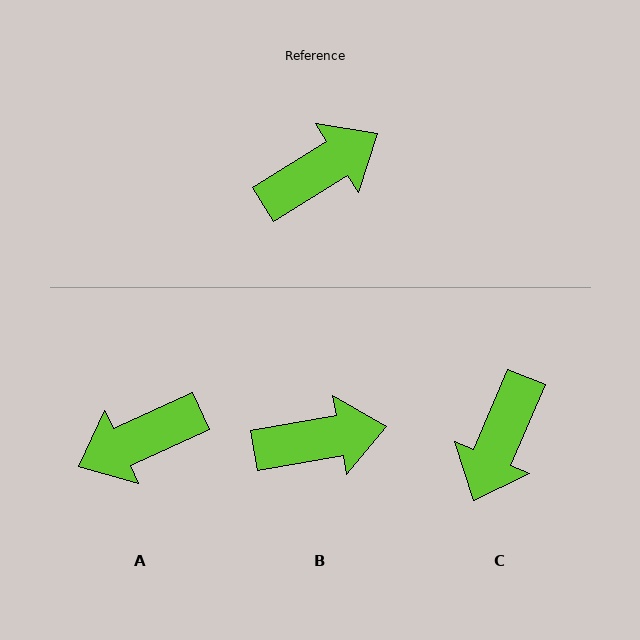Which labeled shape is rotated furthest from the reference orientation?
A, about 173 degrees away.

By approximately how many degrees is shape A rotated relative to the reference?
Approximately 173 degrees counter-clockwise.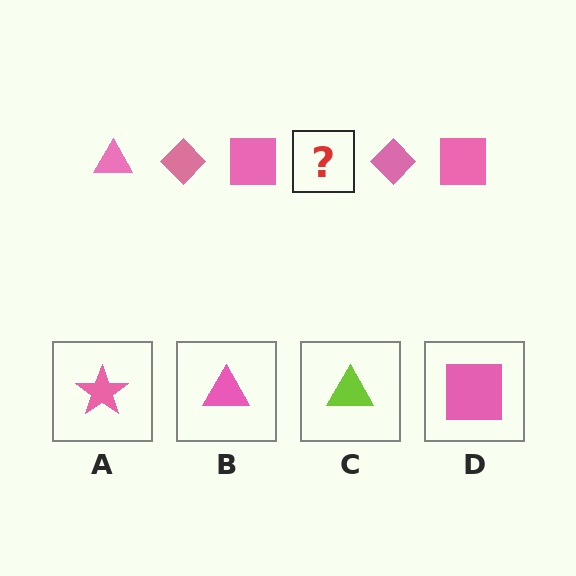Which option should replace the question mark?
Option B.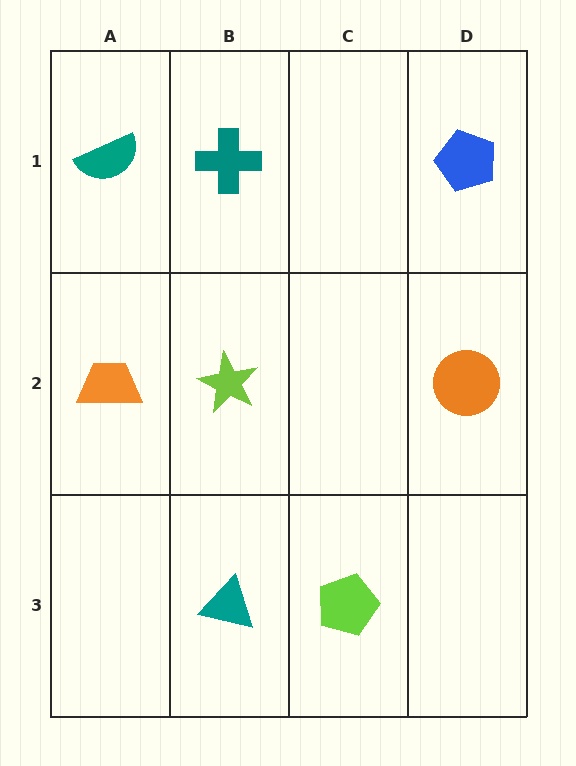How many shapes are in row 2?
3 shapes.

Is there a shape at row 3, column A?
No, that cell is empty.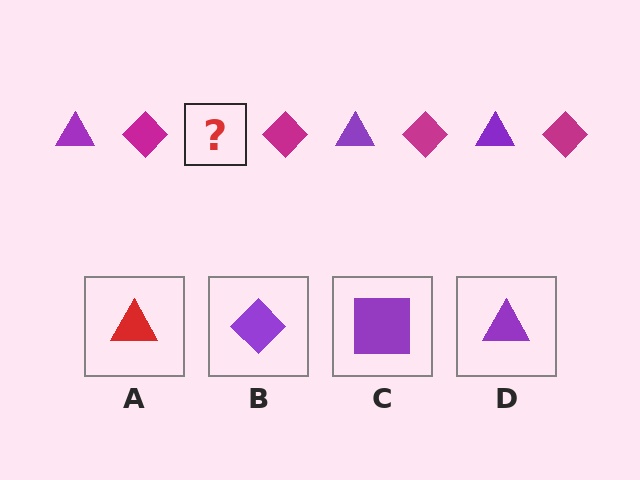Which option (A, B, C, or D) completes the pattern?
D.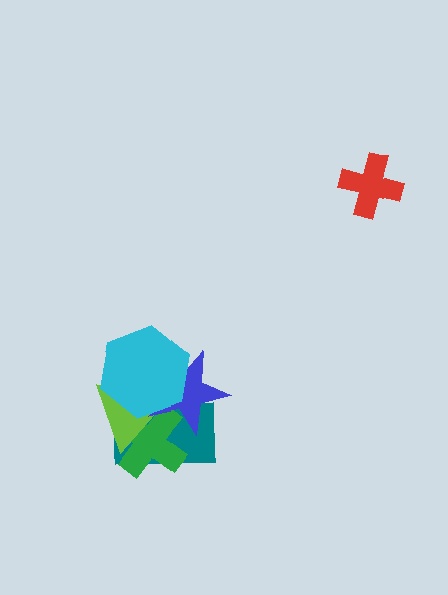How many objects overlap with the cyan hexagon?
4 objects overlap with the cyan hexagon.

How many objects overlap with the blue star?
4 objects overlap with the blue star.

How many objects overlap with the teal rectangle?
4 objects overlap with the teal rectangle.